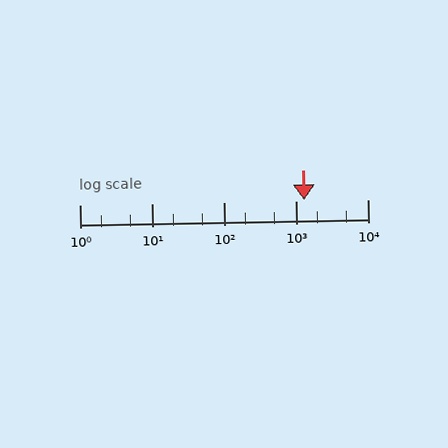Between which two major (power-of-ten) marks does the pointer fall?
The pointer is between 1000 and 10000.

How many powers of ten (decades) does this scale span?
The scale spans 4 decades, from 1 to 10000.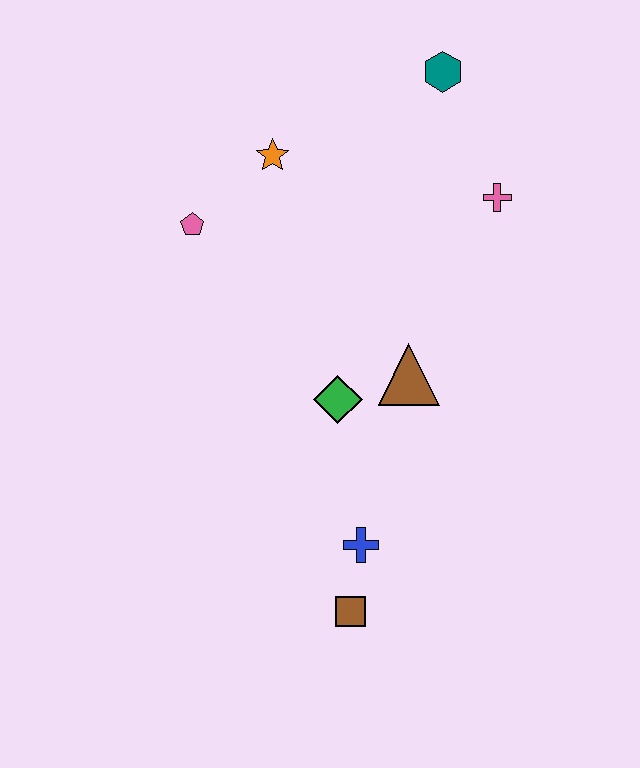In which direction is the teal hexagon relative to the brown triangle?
The teal hexagon is above the brown triangle.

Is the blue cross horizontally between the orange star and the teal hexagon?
Yes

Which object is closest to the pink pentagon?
The orange star is closest to the pink pentagon.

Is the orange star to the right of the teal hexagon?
No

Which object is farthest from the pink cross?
The brown square is farthest from the pink cross.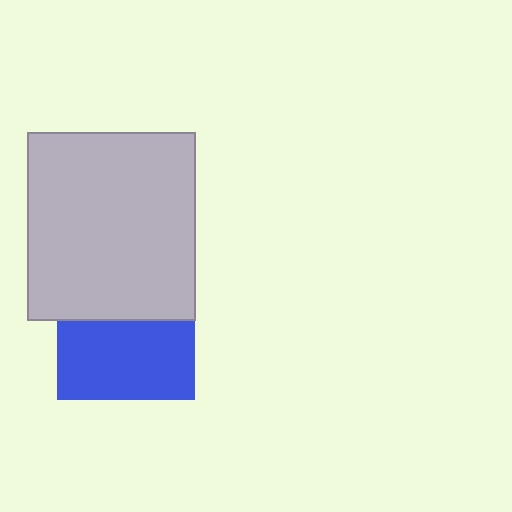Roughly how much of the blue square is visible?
About half of it is visible (roughly 57%).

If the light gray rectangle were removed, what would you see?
You would see the complete blue square.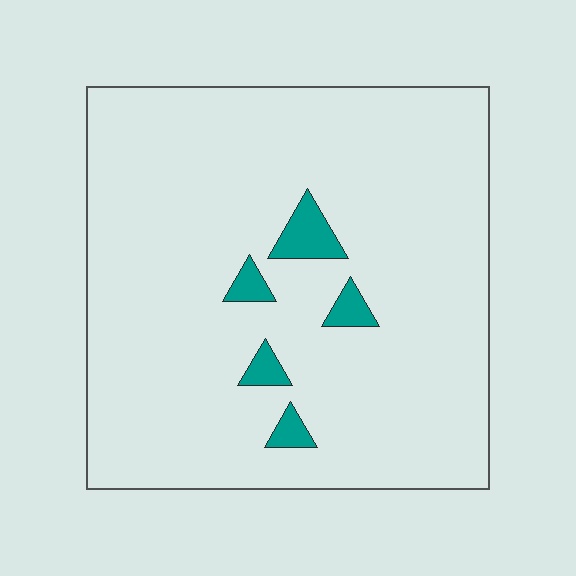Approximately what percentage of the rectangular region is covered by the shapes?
Approximately 5%.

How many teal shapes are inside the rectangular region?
5.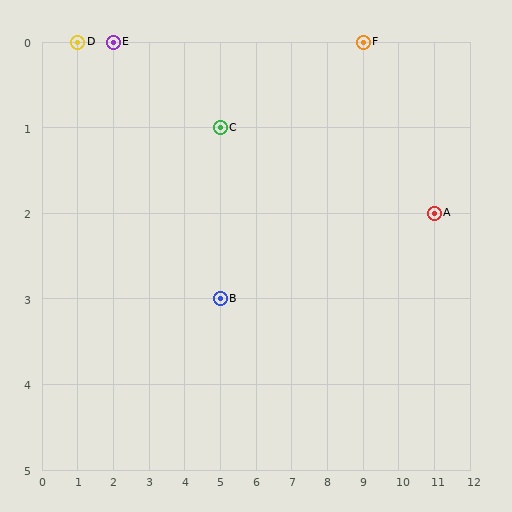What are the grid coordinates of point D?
Point D is at grid coordinates (1, 0).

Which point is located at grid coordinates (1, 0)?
Point D is at (1, 0).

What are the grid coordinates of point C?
Point C is at grid coordinates (5, 1).